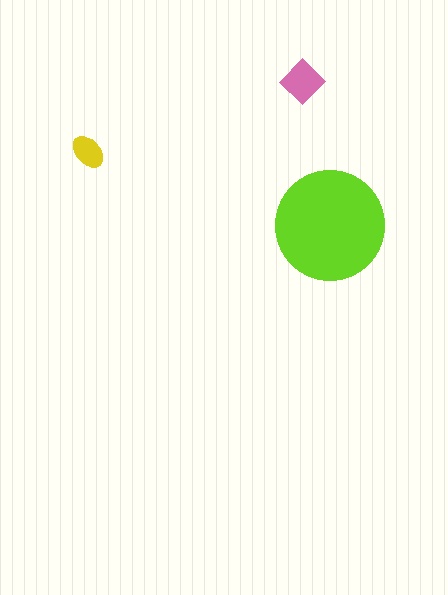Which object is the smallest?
The yellow ellipse.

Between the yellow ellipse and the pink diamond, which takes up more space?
The pink diamond.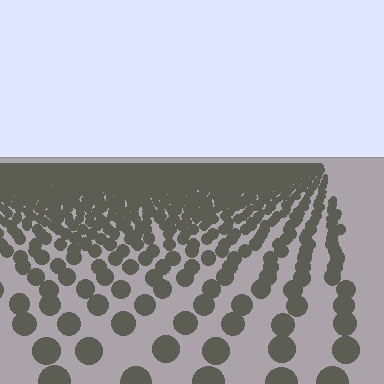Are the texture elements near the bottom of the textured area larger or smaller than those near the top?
Larger. Near the bottom, elements are closer to the viewer and appear at a bigger on-screen size.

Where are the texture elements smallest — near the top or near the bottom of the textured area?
Near the top.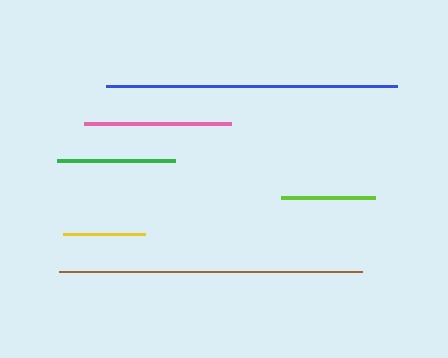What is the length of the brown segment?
The brown segment is approximately 302 pixels long.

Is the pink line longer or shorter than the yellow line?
The pink line is longer than the yellow line.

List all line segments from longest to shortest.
From longest to shortest: brown, blue, pink, green, lime, yellow.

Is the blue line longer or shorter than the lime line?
The blue line is longer than the lime line.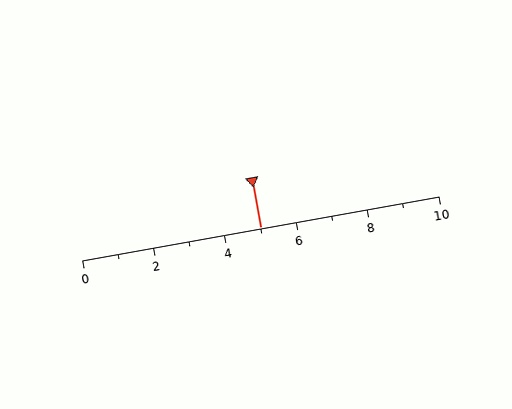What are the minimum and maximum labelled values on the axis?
The axis runs from 0 to 10.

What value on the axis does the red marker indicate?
The marker indicates approximately 5.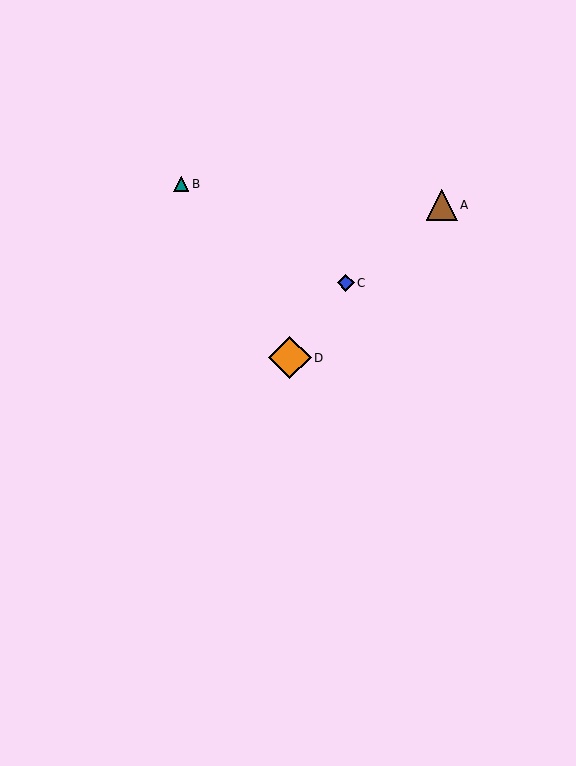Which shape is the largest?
The orange diamond (labeled D) is the largest.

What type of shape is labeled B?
Shape B is a teal triangle.